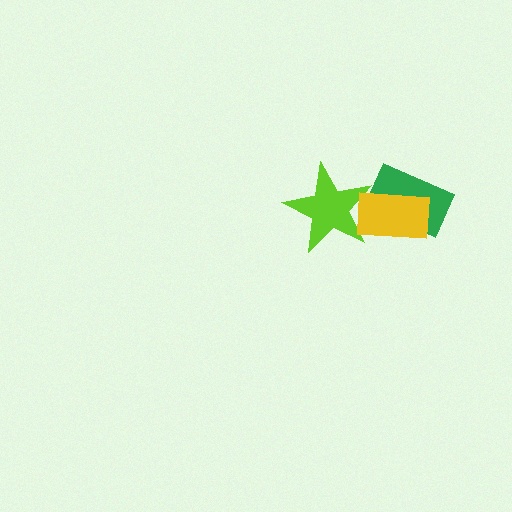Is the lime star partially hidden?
Yes, it is partially covered by another shape.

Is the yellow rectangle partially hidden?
No, no other shape covers it.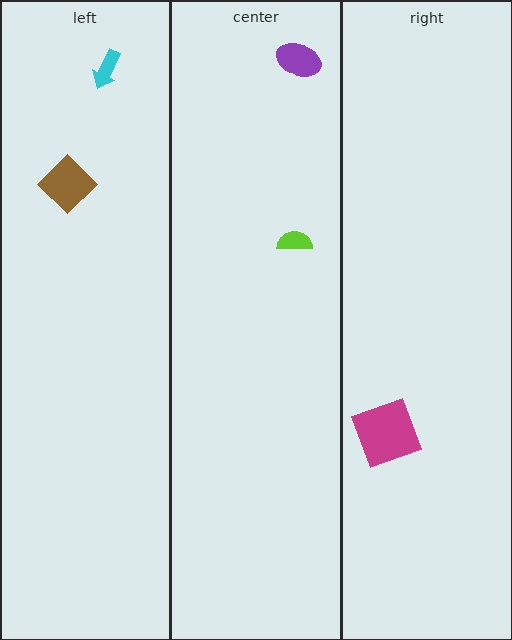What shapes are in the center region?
The lime semicircle, the purple ellipse.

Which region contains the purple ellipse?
The center region.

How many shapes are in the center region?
2.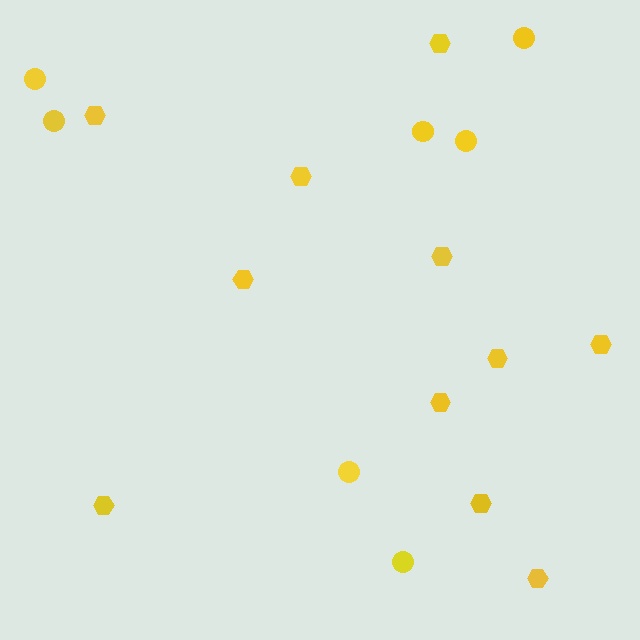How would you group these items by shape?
There are 2 groups: one group of hexagons (11) and one group of circles (7).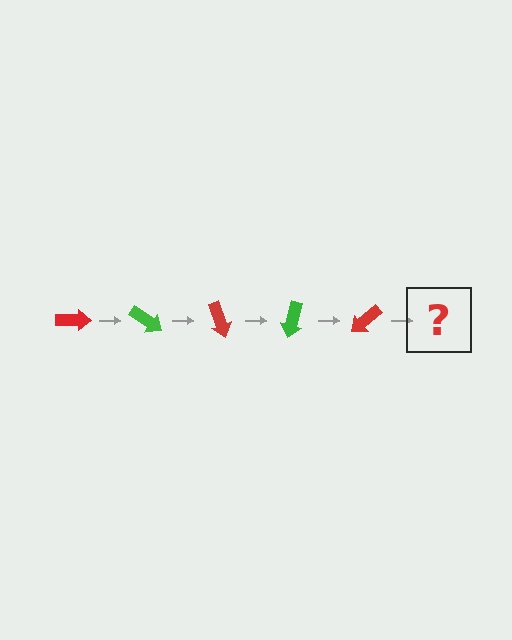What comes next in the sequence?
The next element should be a green arrow, rotated 175 degrees from the start.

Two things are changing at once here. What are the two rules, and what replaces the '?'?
The two rules are that it rotates 35 degrees each step and the color cycles through red and green. The '?' should be a green arrow, rotated 175 degrees from the start.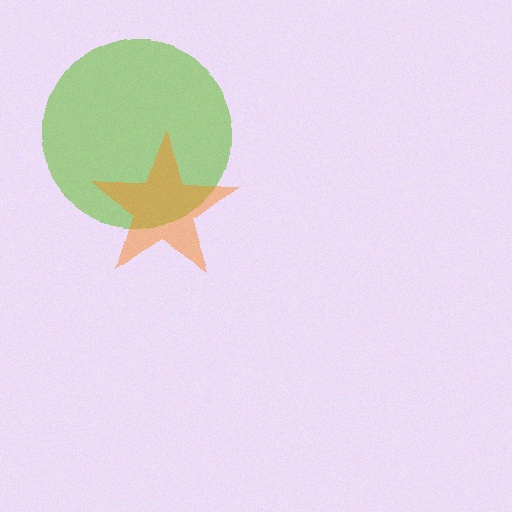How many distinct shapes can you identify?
There are 2 distinct shapes: a lime circle, an orange star.